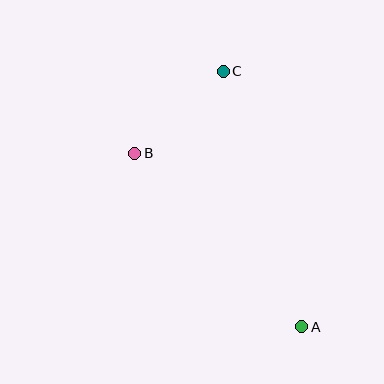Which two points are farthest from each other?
Points A and C are farthest from each other.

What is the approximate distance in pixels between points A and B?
The distance between A and B is approximately 241 pixels.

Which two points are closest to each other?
Points B and C are closest to each other.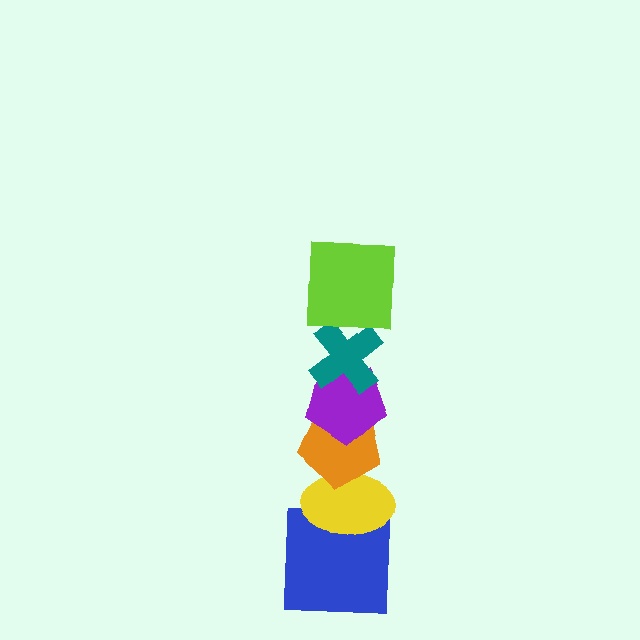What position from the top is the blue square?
The blue square is 6th from the top.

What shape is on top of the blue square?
The yellow ellipse is on top of the blue square.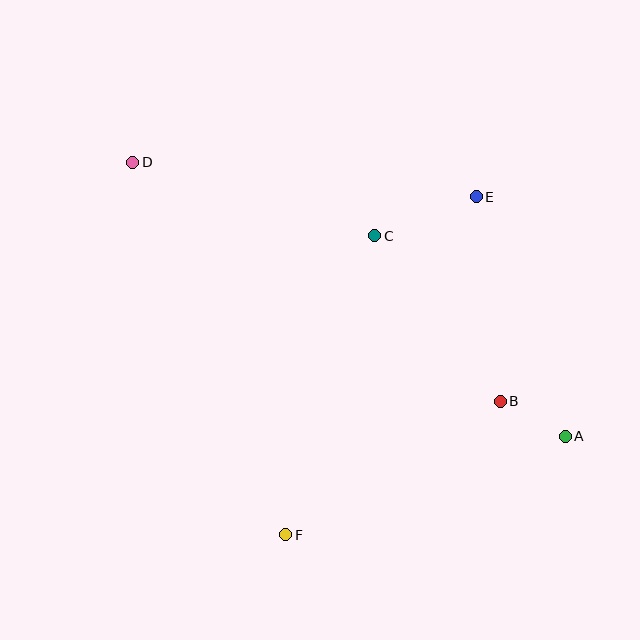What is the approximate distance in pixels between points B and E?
The distance between B and E is approximately 206 pixels.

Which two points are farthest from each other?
Points A and D are farthest from each other.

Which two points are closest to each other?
Points A and B are closest to each other.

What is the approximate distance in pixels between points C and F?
The distance between C and F is approximately 312 pixels.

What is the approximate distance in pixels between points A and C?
The distance between A and C is approximately 276 pixels.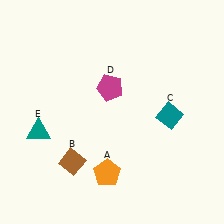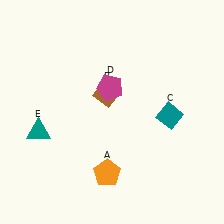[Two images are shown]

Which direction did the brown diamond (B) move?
The brown diamond (B) moved up.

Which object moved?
The brown diamond (B) moved up.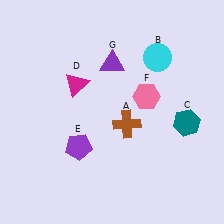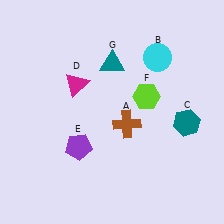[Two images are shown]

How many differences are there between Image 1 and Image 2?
There are 2 differences between the two images.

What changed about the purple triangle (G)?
In Image 1, G is purple. In Image 2, it changed to teal.